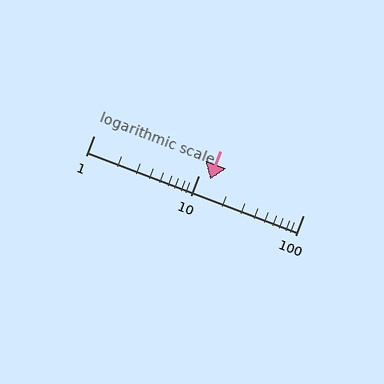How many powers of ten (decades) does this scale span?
The scale spans 2 decades, from 1 to 100.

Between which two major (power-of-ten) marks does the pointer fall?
The pointer is between 10 and 100.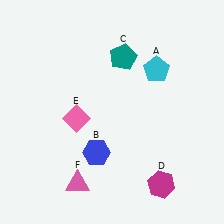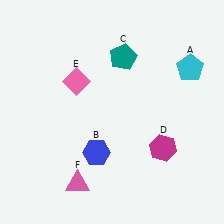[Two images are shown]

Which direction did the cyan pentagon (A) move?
The cyan pentagon (A) moved right.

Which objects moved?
The objects that moved are: the cyan pentagon (A), the magenta hexagon (D), the pink diamond (E).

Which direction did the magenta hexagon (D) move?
The magenta hexagon (D) moved up.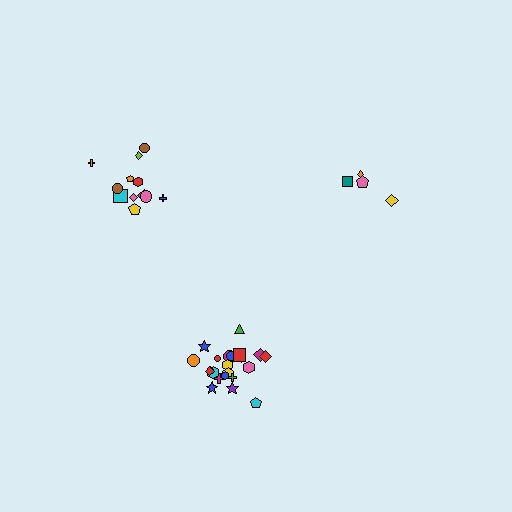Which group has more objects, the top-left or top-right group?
The top-left group.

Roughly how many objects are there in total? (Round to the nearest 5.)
Roughly 40 objects in total.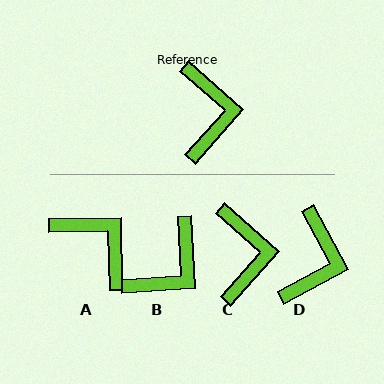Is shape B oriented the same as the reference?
No, it is off by about 45 degrees.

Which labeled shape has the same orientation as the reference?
C.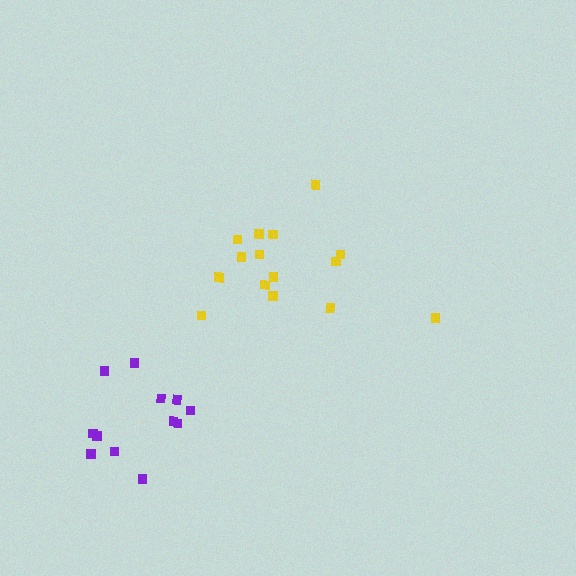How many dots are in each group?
Group 1: 15 dots, Group 2: 12 dots (27 total).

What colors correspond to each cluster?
The clusters are colored: yellow, purple.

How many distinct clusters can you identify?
There are 2 distinct clusters.